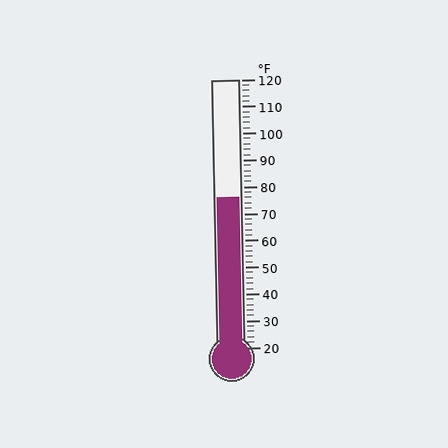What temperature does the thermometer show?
The thermometer shows approximately 76°F.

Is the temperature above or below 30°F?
The temperature is above 30°F.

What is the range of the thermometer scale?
The thermometer scale ranges from 20°F to 120°F.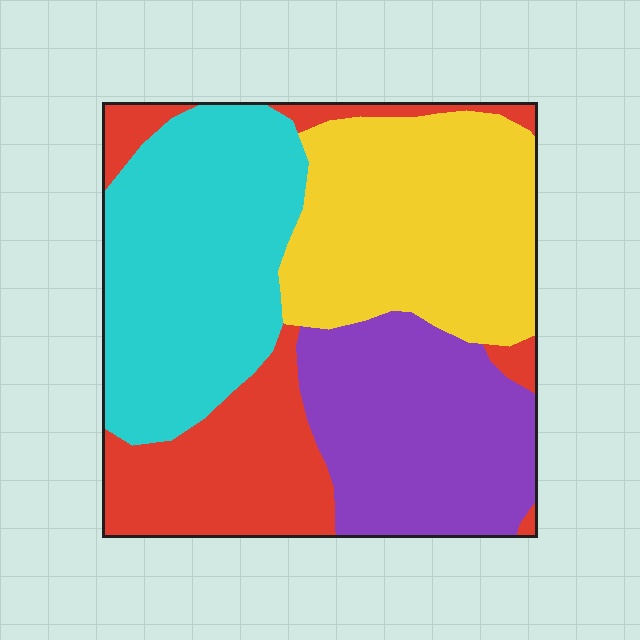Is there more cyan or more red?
Cyan.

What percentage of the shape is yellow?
Yellow covers roughly 25% of the shape.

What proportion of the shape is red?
Red takes up about one fifth (1/5) of the shape.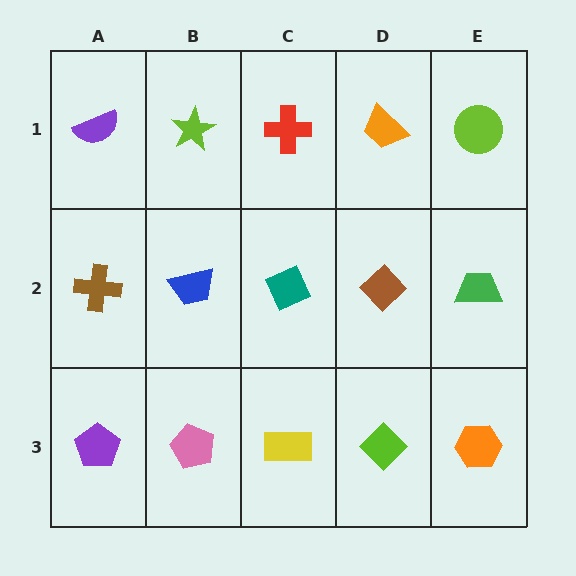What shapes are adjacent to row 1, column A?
A brown cross (row 2, column A), a lime star (row 1, column B).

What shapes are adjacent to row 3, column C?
A teal diamond (row 2, column C), a pink pentagon (row 3, column B), a lime diamond (row 3, column D).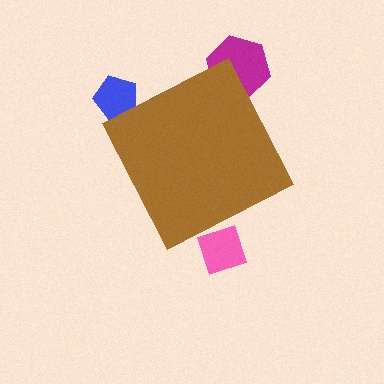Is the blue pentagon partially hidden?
Yes, the blue pentagon is partially hidden behind the brown diamond.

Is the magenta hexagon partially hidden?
Yes, the magenta hexagon is partially hidden behind the brown diamond.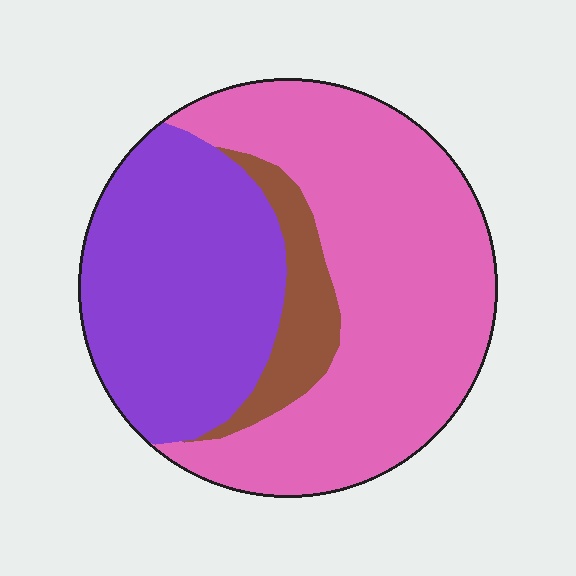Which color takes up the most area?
Pink, at roughly 55%.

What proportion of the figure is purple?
Purple covers 36% of the figure.